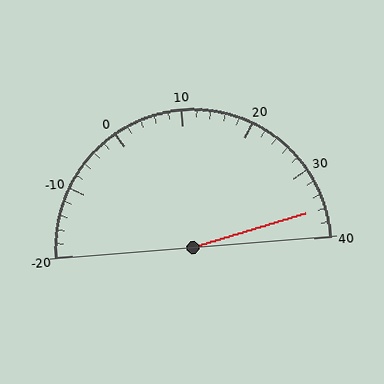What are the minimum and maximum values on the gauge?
The gauge ranges from -20 to 40.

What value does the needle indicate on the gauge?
The needle indicates approximately 36.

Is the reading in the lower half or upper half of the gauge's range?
The reading is in the upper half of the range (-20 to 40).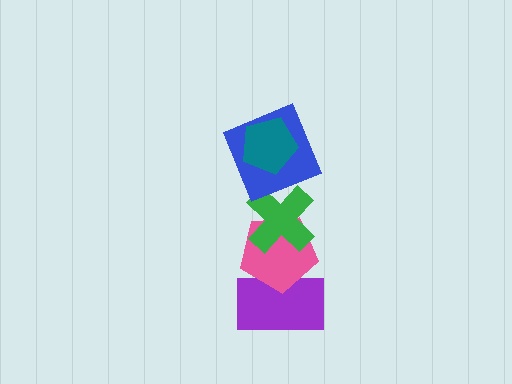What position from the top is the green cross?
The green cross is 3rd from the top.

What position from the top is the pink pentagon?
The pink pentagon is 4th from the top.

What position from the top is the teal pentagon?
The teal pentagon is 1st from the top.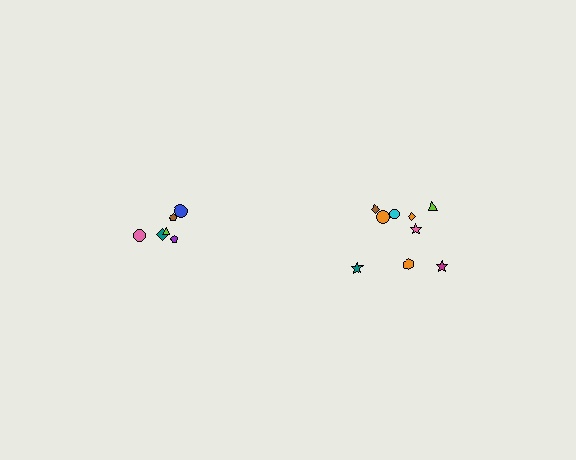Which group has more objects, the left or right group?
The right group.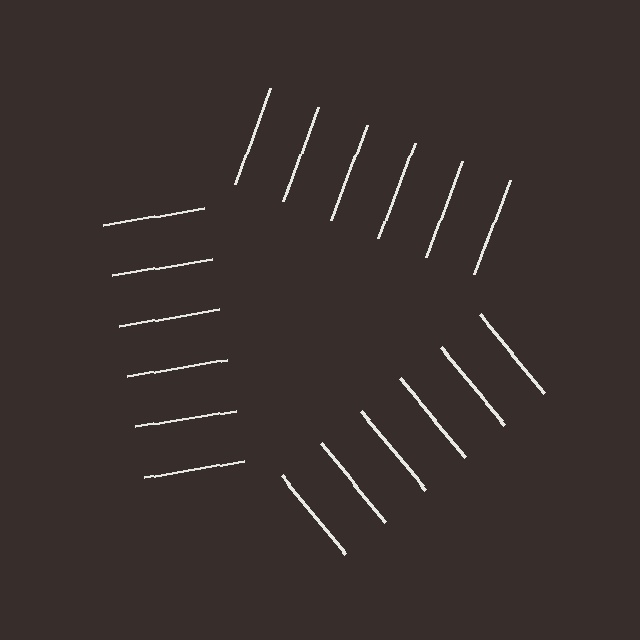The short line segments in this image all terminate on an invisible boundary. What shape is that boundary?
An illusory triangle — the line segments terminate on its edges but no continuous stroke is drawn.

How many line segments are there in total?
18 — 6 along each of the 3 edges.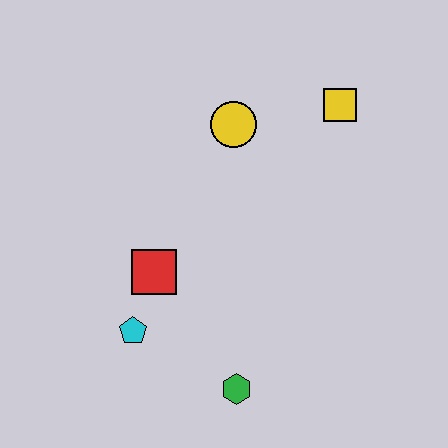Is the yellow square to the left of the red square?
No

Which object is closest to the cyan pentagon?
The red square is closest to the cyan pentagon.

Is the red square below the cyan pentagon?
No